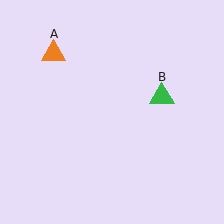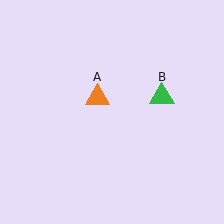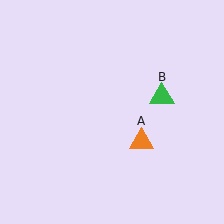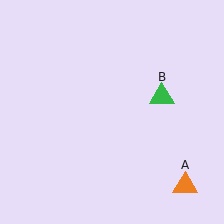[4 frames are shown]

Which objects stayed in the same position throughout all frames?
Green triangle (object B) remained stationary.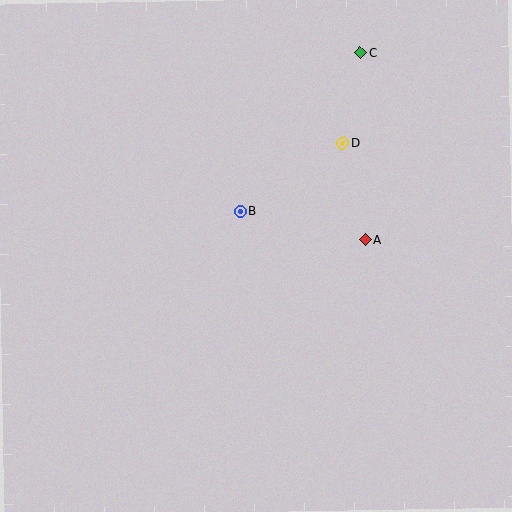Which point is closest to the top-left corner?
Point B is closest to the top-left corner.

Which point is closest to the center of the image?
Point B at (241, 212) is closest to the center.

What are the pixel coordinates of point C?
Point C is at (360, 53).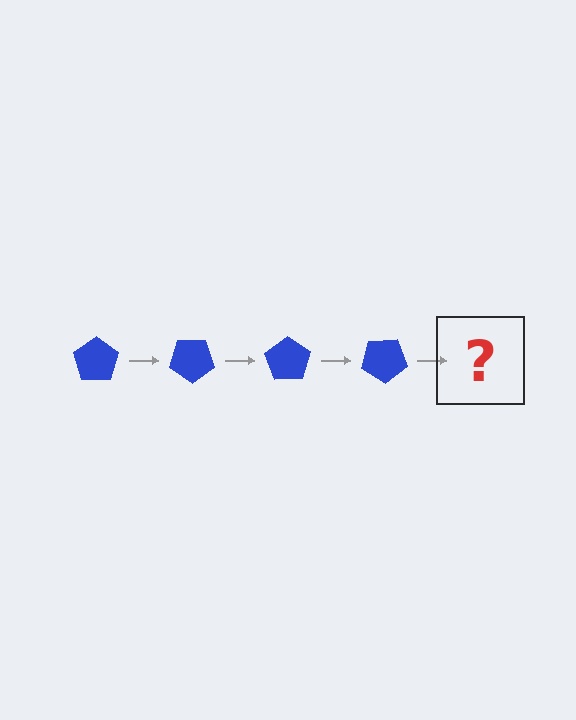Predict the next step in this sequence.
The next step is a blue pentagon rotated 140 degrees.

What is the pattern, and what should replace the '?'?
The pattern is that the pentagon rotates 35 degrees each step. The '?' should be a blue pentagon rotated 140 degrees.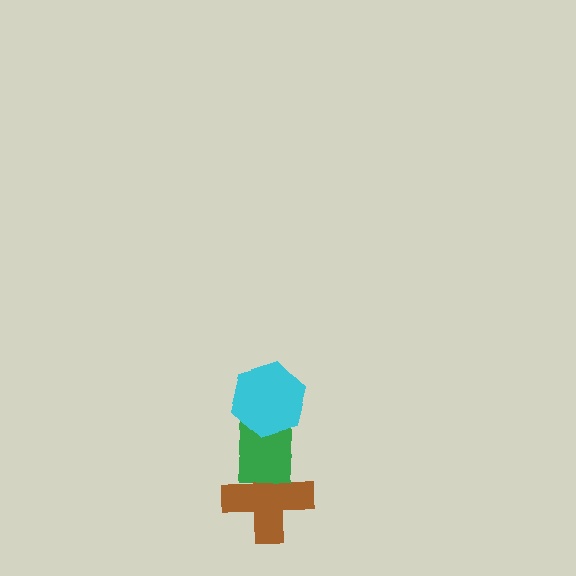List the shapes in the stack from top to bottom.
From top to bottom: the cyan hexagon, the green rectangle, the brown cross.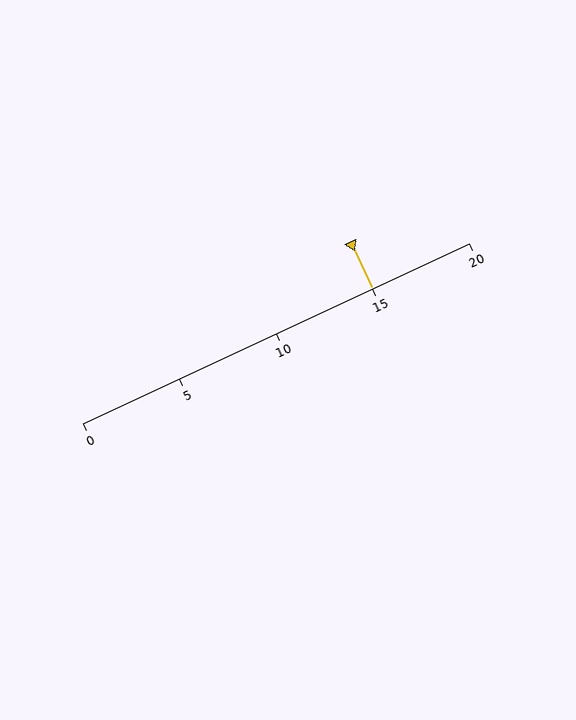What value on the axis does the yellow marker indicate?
The marker indicates approximately 15.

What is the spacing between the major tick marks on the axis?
The major ticks are spaced 5 apart.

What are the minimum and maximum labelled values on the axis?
The axis runs from 0 to 20.